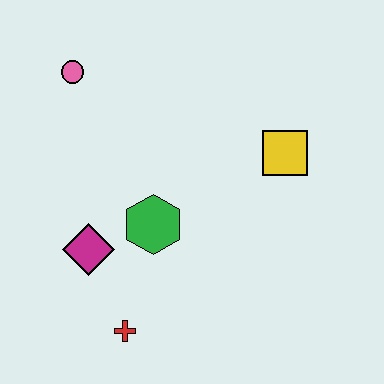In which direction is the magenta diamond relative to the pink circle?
The magenta diamond is below the pink circle.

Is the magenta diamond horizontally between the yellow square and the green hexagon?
No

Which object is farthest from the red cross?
The pink circle is farthest from the red cross.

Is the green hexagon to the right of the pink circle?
Yes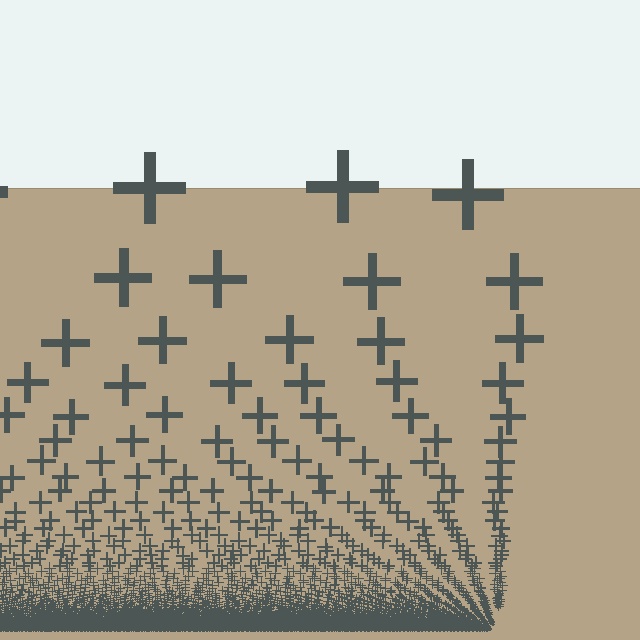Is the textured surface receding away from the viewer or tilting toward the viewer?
The surface appears to tilt toward the viewer. Texture elements get larger and sparser toward the top.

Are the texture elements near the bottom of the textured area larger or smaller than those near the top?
Smaller. The gradient is inverted — elements near the bottom are smaller and denser.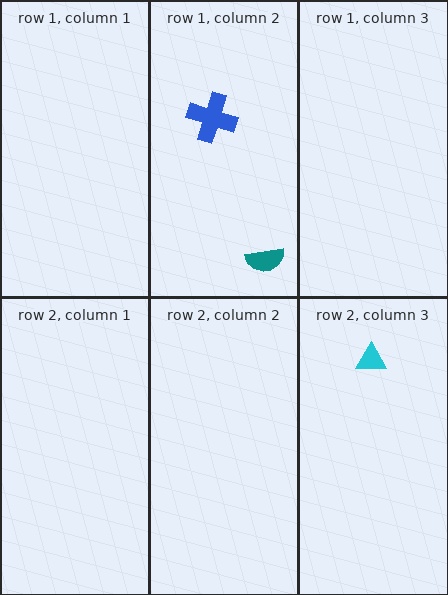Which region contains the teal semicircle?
The row 1, column 2 region.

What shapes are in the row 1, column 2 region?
The teal semicircle, the blue cross.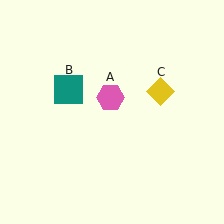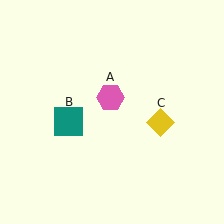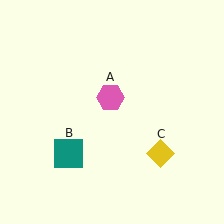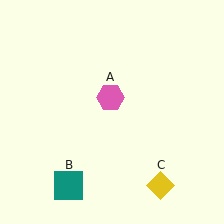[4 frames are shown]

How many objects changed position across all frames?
2 objects changed position: teal square (object B), yellow diamond (object C).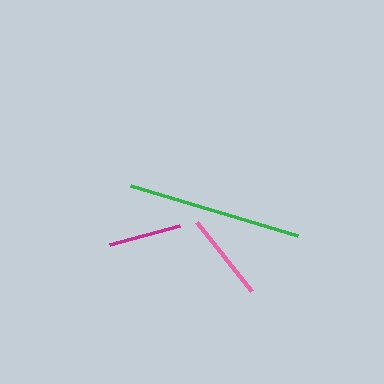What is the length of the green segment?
The green segment is approximately 174 pixels long.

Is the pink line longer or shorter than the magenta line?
The pink line is longer than the magenta line.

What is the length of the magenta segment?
The magenta segment is approximately 73 pixels long.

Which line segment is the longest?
The green line is the longest at approximately 174 pixels.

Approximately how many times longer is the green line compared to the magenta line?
The green line is approximately 2.4 times the length of the magenta line.